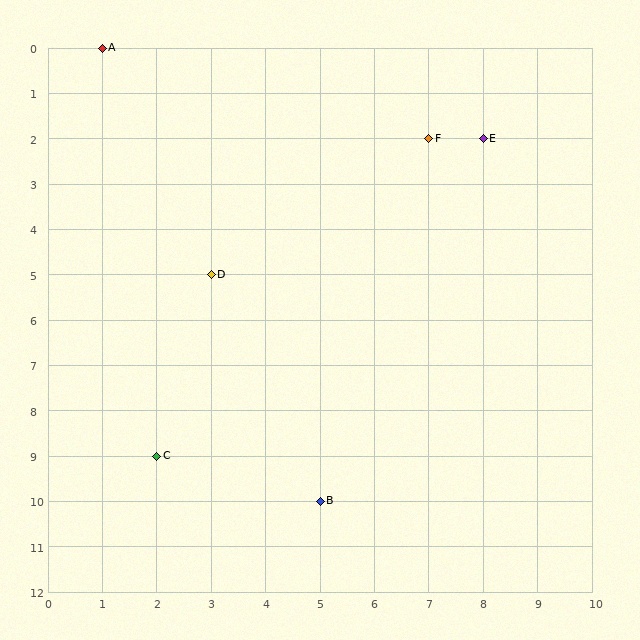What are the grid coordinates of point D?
Point D is at grid coordinates (3, 5).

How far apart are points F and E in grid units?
Points F and E are 1 column apart.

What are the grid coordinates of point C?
Point C is at grid coordinates (2, 9).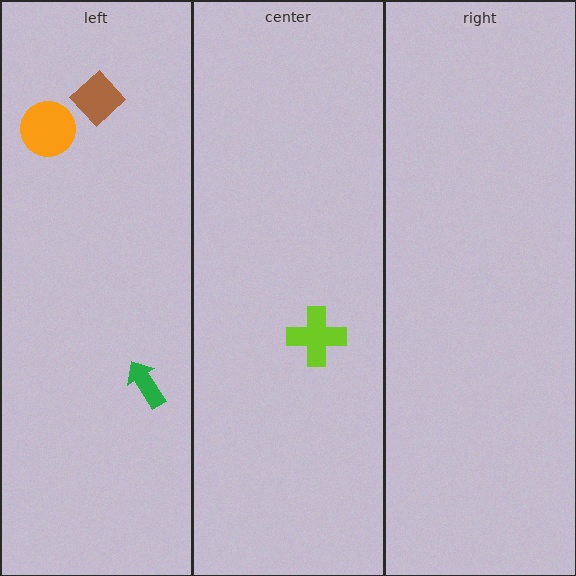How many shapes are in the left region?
3.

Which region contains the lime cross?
The center region.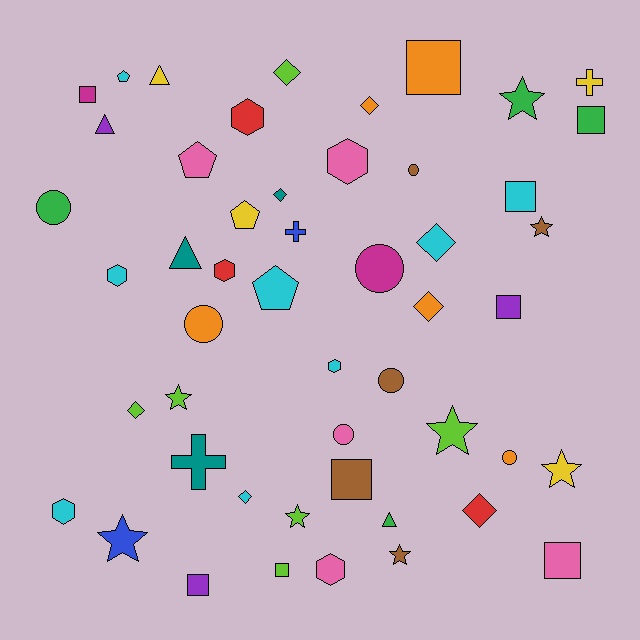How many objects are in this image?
There are 50 objects.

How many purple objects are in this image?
There are 3 purple objects.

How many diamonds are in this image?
There are 8 diamonds.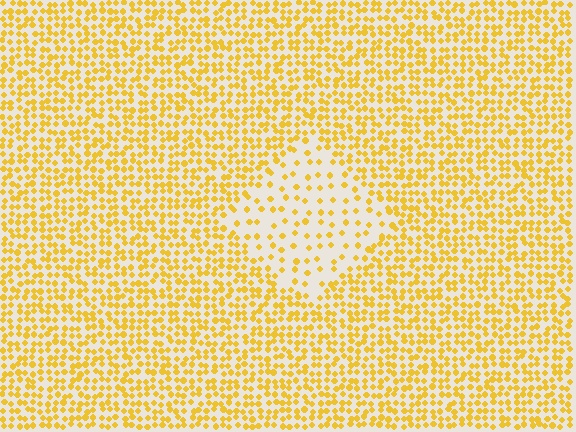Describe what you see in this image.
The image contains small yellow elements arranged at two different densities. A diamond-shaped region is visible where the elements are less densely packed than the surrounding area.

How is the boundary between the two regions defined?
The boundary is defined by a change in element density (approximately 2.6x ratio). All elements are the same color, size, and shape.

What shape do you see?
I see a diamond.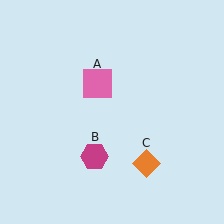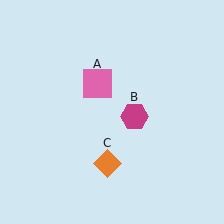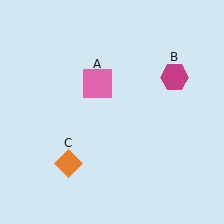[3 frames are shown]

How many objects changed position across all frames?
2 objects changed position: magenta hexagon (object B), orange diamond (object C).